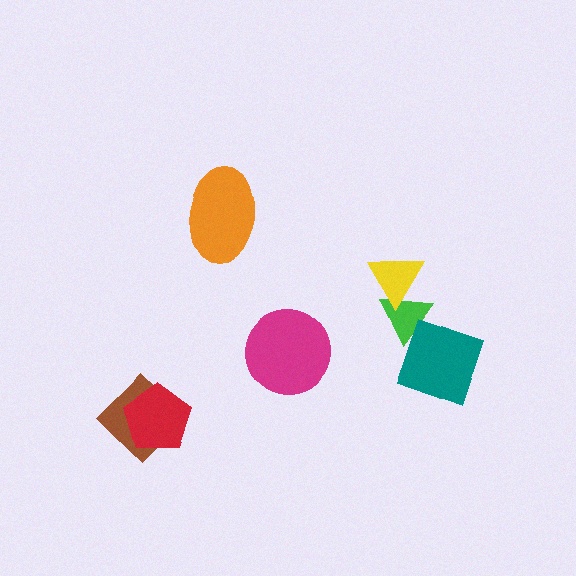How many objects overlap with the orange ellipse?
0 objects overlap with the orange ellipse.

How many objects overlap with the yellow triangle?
1 object overlaps with the yellow triangle.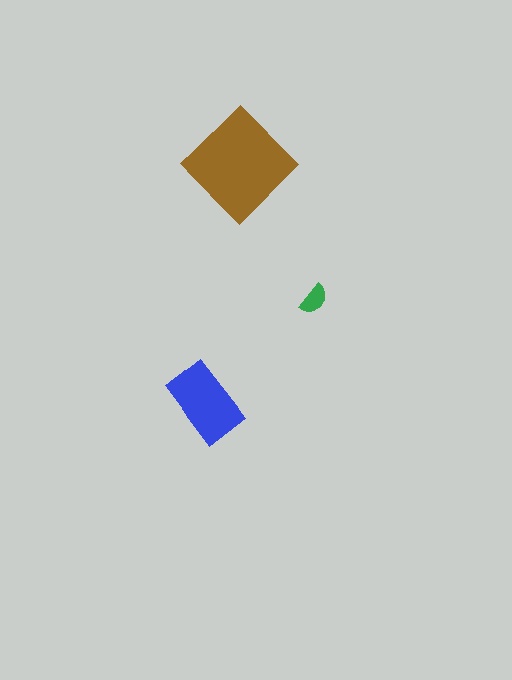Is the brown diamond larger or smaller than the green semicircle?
Larger.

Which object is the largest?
The brown diamond.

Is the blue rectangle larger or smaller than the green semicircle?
Larger.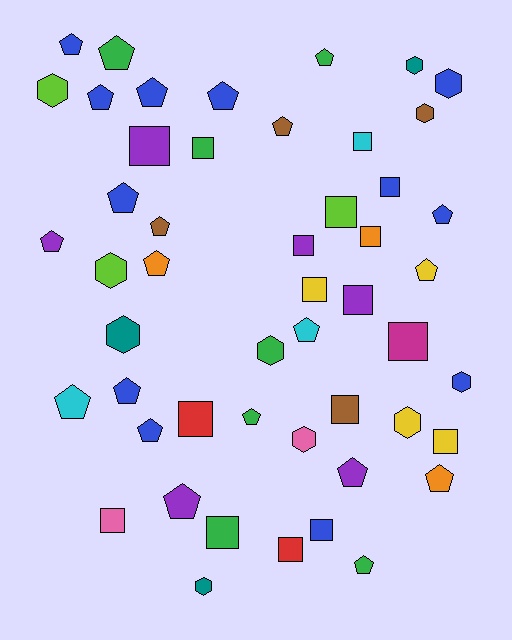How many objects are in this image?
There are 50 objects.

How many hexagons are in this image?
There are 11 hexagons.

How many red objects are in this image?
There are 2 red objects.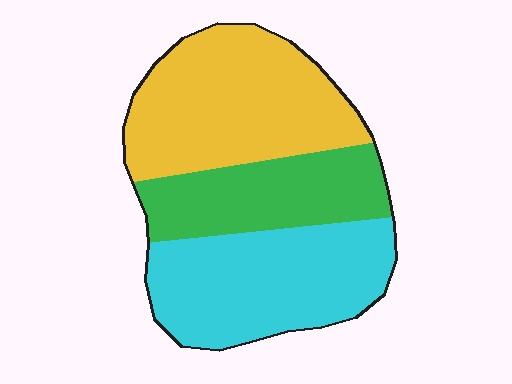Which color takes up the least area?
Green, at roughly 25%.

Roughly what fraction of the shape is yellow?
Yellow takes up about two fifths (2/5) of the shape.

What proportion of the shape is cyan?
Cyan takes up about three eighths (3/8) of the shape.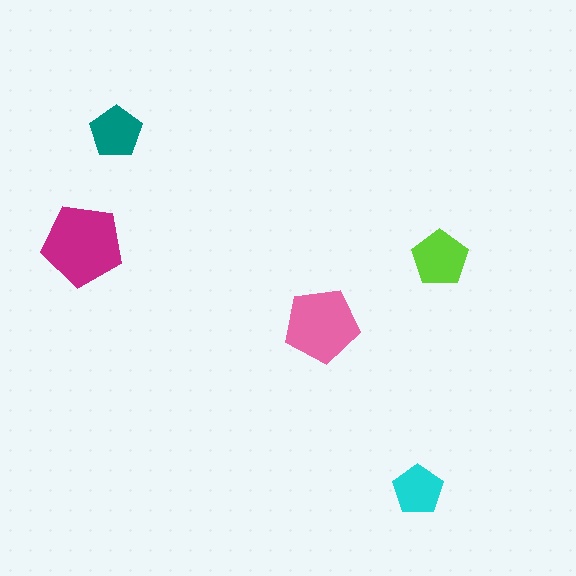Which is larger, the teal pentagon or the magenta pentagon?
The magenta one.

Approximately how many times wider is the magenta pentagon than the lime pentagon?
About 1.5 times wider.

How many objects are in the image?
There are 5 objects in the image.